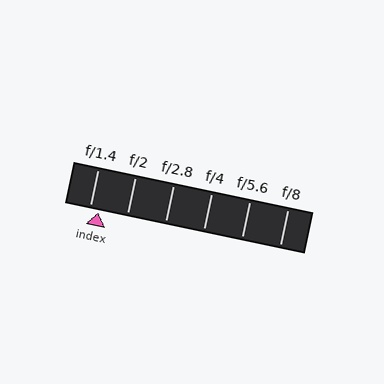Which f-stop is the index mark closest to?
The index mark is closest to f/1.4.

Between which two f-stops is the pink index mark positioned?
The index mark is between f/1.4 and f/2.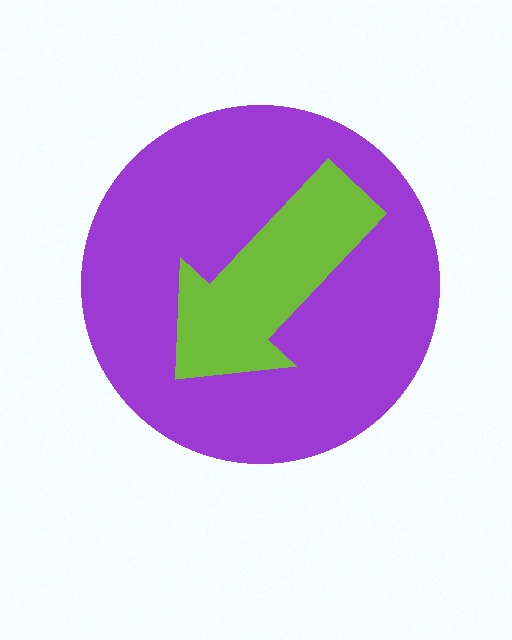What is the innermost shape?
The lime arrow.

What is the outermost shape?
The purple circle.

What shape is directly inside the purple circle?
The lime arrow.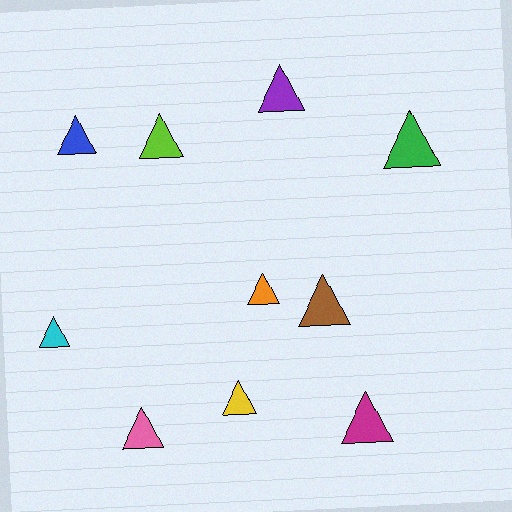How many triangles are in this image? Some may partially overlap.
There are 10 triangles.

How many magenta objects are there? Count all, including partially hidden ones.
There is 1 magenta object.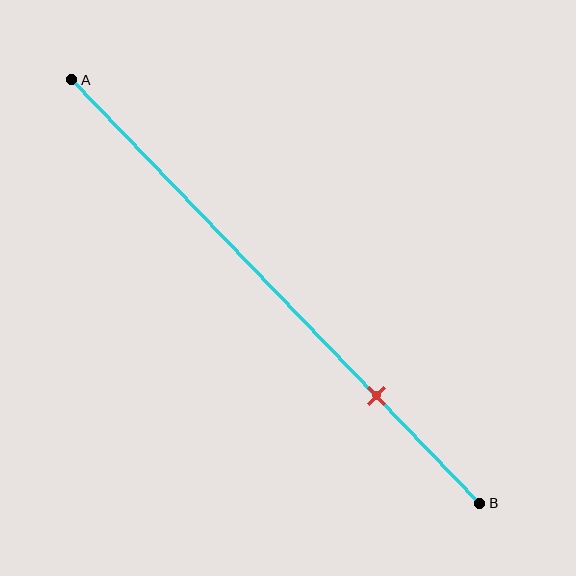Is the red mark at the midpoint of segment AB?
No, the mark is at about 75% from A, not at the 50% midpoint.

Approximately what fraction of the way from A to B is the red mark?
The red mark is approximately 75% of the way from A to B.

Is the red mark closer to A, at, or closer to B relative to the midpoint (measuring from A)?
The red mark is closer to point B than the midpoint of segment AB.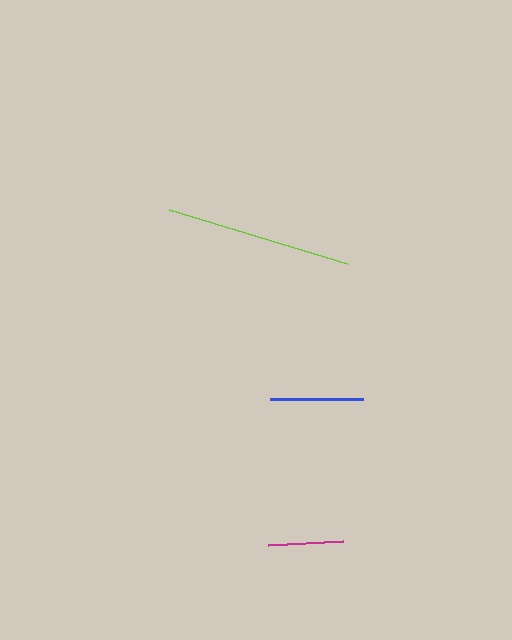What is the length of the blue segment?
The blue segment is approximately 94 pixels long.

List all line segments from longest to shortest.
From longest to shortest: lime, blue, magenta.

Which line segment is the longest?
The lime line is the longest at approximately 187 pixels.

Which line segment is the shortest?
The magenta line is the shortest at approximately 75 pixels.